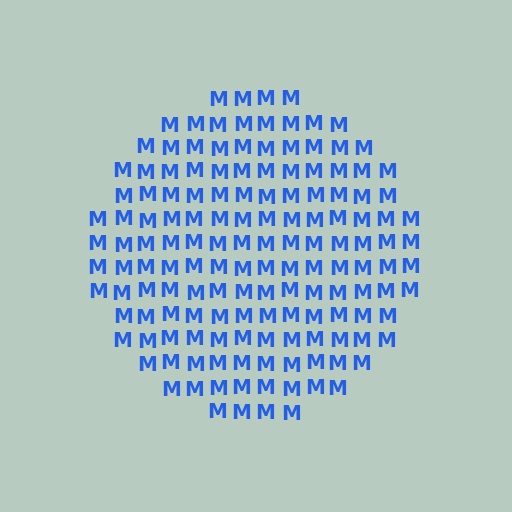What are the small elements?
The small elements are letter M's.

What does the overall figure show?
The overall figure shows a circle.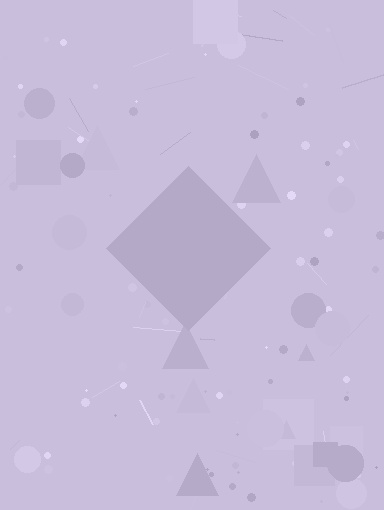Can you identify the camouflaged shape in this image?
The camouflaged shape is a diamond.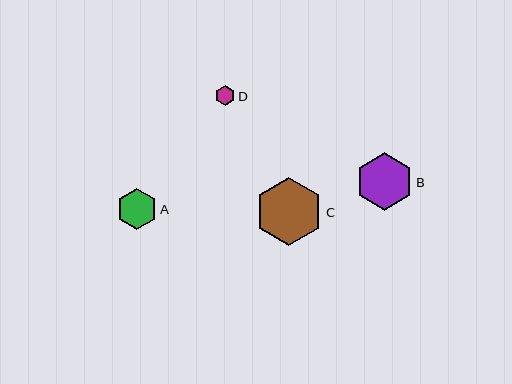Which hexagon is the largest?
Hexagon C is the largest with a size of approximately 69 pixels.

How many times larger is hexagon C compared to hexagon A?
Hexagon C is approximately 1.7 times the size of hexagon A.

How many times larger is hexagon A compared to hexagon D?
Hexagon A is approximately 2.0 times the size of hexagon D.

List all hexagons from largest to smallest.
From largest to smallest: C, B, A, D.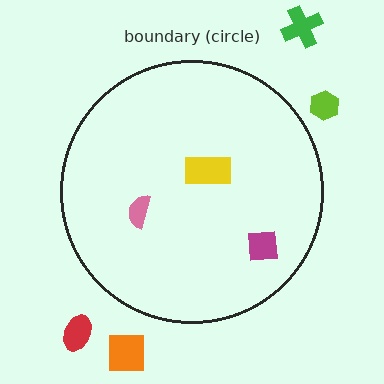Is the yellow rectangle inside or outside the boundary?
Inside.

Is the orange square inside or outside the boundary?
Outside.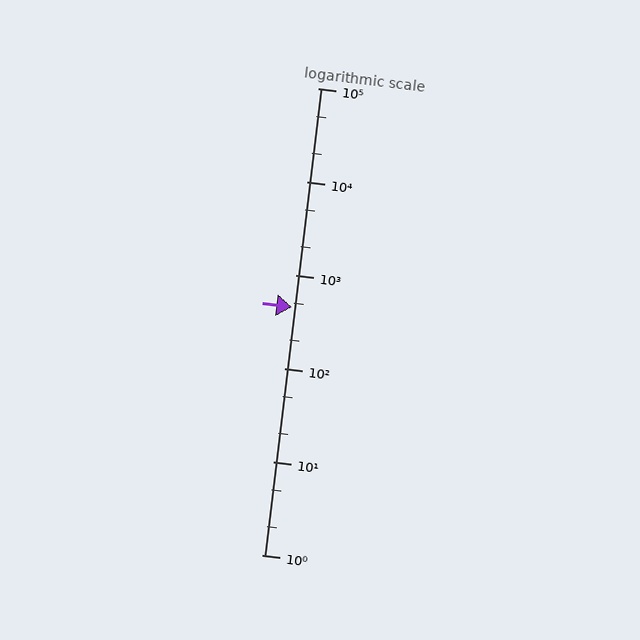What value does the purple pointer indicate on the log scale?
The pointer indicates approximately 450.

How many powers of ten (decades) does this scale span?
The scale spans 5 decades, from 1 to 100000.